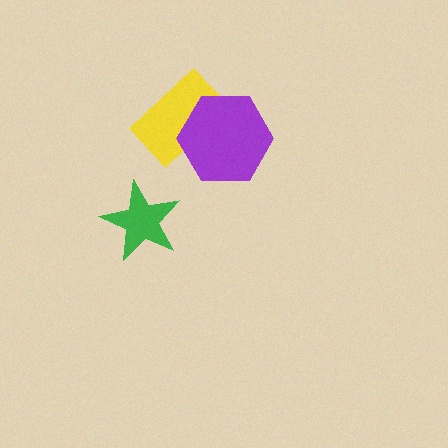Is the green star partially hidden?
No, no other shape covers it.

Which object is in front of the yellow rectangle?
The purple hexagon is in front of the yellow rectangle.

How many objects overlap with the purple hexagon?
1 object overlaps with the purple hexagon.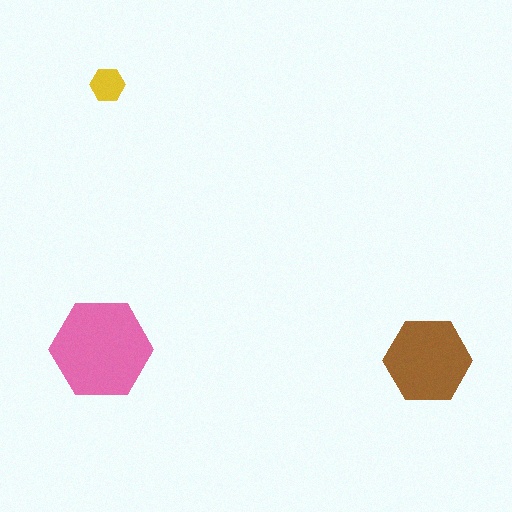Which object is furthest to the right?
The brown hexagon is rightmost.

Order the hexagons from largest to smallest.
the pink one, the brown one, the yellow one.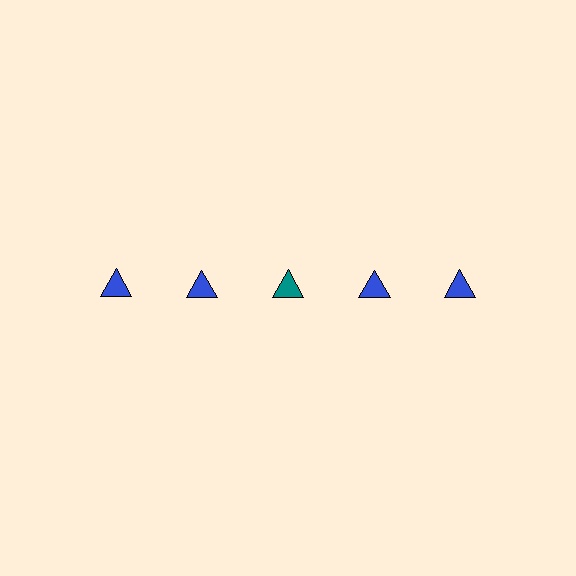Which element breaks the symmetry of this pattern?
The teal triangle in the top row, center column breaks the symmetry. All other shapes are blue triangles.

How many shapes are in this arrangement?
There are 5 shapes arranged in a grid pattern.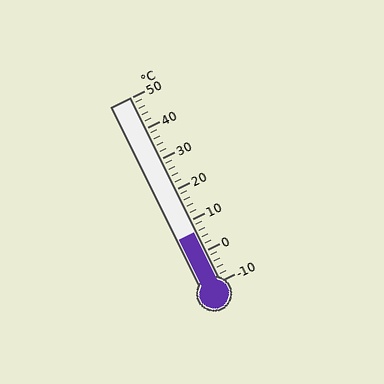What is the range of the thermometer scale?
The thermometer scale ranges from -10°C to 50°C.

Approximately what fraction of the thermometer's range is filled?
The thermometer is filled to approximately 25% of its range.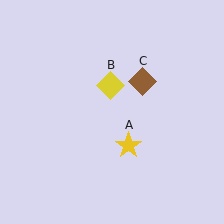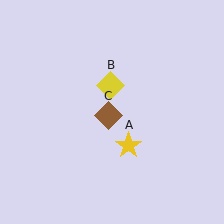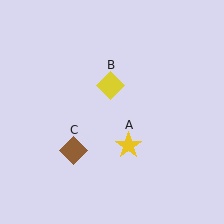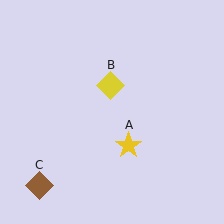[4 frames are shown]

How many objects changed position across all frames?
1 object changed position: brown diamond (object C).